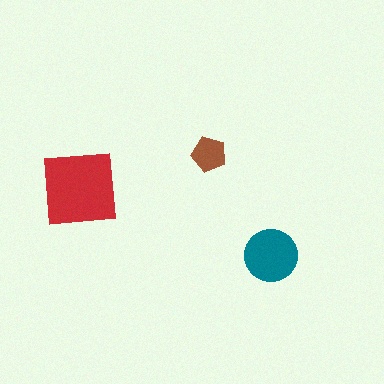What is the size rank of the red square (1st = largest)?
1st.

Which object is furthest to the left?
The red square is leftmost.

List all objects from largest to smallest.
The red square, the teal circle, the brown pentagon.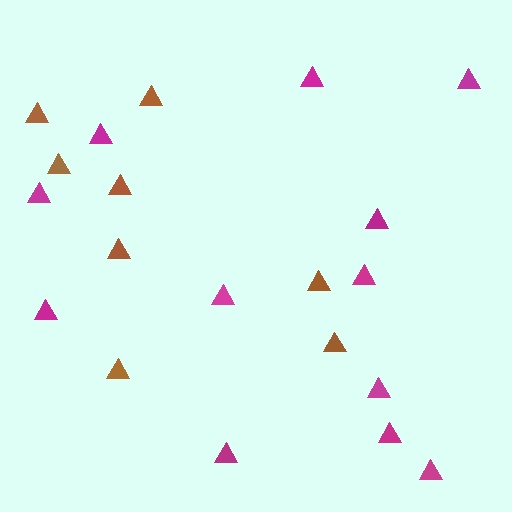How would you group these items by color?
There are 2 groups: one group of brown triangles (8) and one group of magenta triangles (12).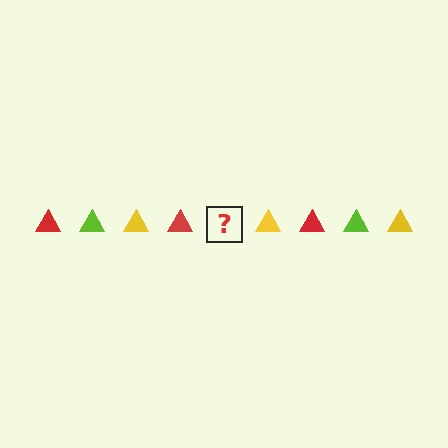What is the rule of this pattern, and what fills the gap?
The rule is that the pattern cycles through red, lime, yellow triangles. The gap should be filled with a lime triangle.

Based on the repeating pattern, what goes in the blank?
The blank should be a lime triangle.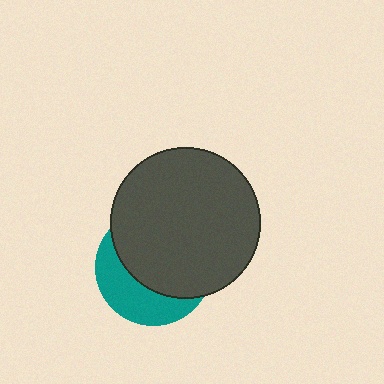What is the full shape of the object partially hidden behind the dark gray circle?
The partially hidden object is a teal circle.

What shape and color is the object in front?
The object in front is a dark gray circle.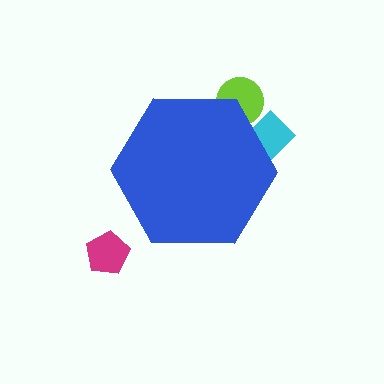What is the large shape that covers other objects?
A blue hexagon.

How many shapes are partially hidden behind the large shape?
2 shapes are partially hidden.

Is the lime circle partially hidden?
Yes, the lime circle is partially hidden behind the blue hexagon.